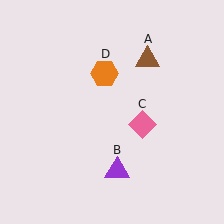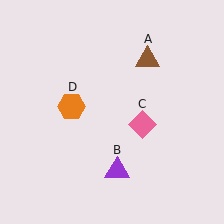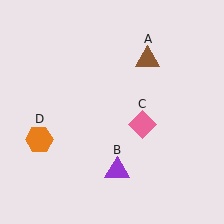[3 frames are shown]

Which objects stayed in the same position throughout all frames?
Brown triangle (object A) and purple triangle (object B) and pink diamond (object C) remained stationary.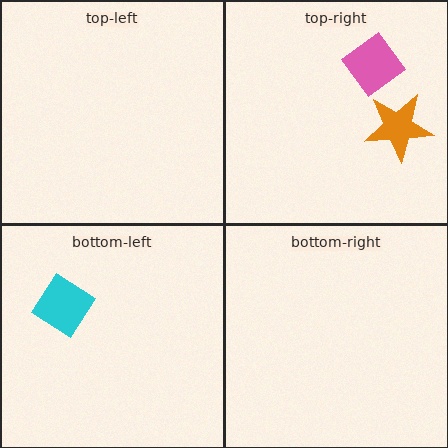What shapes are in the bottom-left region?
The cyan diamond.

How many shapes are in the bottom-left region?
1.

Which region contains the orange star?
The top-right region.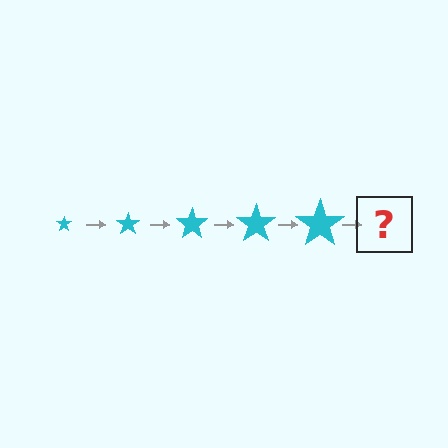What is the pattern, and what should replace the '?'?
The pattern is that the star gets progressively larger each step. The '?' should be a cyan star, larger than the previous one.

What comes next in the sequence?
The next element should be a cyan star, larger than the previous one.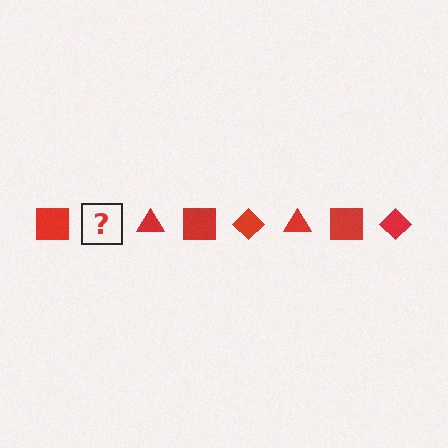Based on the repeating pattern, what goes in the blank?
The blank should be a red diamond.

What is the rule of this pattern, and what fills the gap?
The rule is that the pattern cycles through square, diamond, triangle shapes in red. The gap should be filled with a red diamond.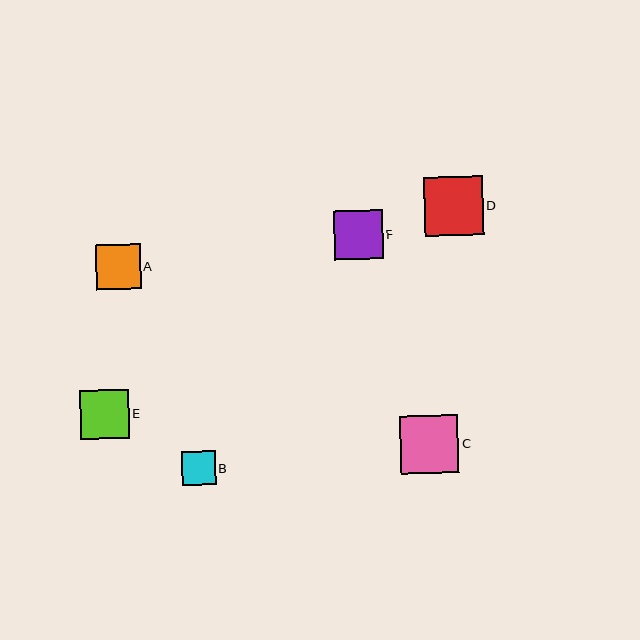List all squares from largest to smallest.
From largest to smallest: D, C, F, E, A, B.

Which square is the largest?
Square D is the largest with a size of approximately 59 pixels.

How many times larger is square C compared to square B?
Square C is approximately 1.7 times the size of square B.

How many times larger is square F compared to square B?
Square F is approximately 1.4 times the size of square B.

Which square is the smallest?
Square B is the smallest with a size of approximately 34 pixels.